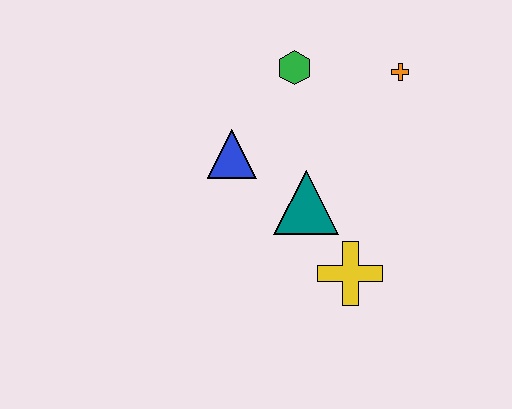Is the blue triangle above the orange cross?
No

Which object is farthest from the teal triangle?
The orange cross is farthest from the teal triangle.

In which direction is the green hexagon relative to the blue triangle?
The green hexagon is above the blue triangle.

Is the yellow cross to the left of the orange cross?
Yes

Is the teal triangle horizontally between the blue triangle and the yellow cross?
Yes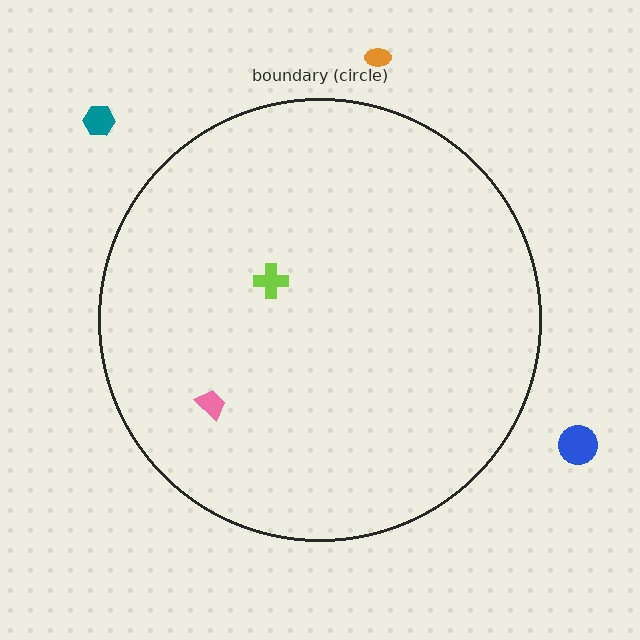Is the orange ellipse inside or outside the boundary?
Outside.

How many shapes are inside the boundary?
2 inside, 3 outside.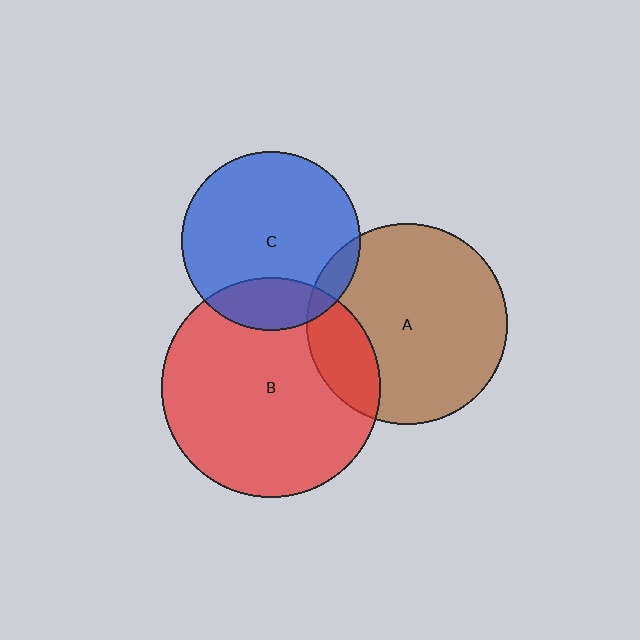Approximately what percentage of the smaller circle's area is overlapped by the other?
Approximately 20%.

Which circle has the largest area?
Circle B (red).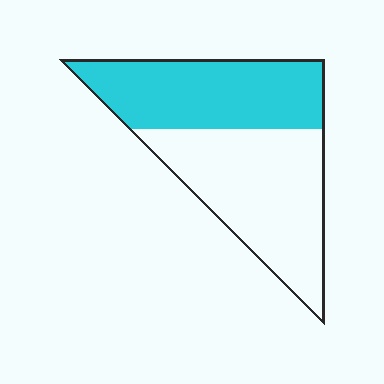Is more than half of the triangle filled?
No.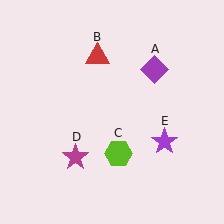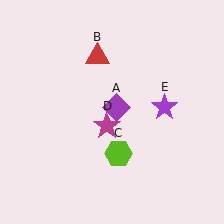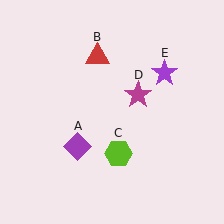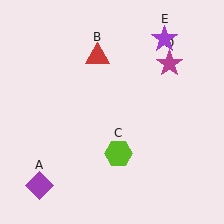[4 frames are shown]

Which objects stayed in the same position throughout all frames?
Red triangle (object B) and lime hexagon (object C) remained stationary.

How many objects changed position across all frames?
3 objects changed position: purple diamond (object A), magenta star (object D), purple star (object E).